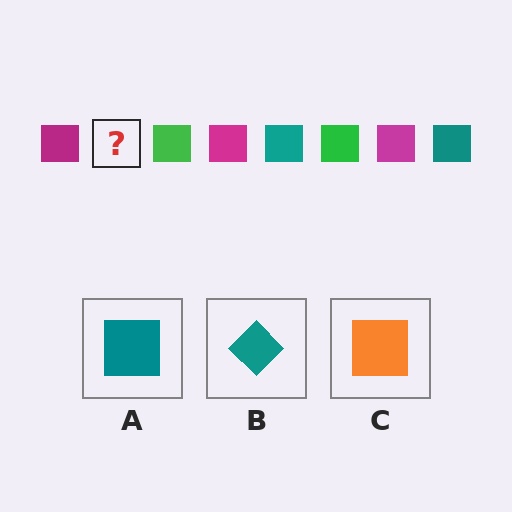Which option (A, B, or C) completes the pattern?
A.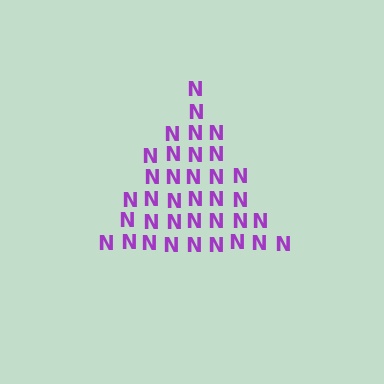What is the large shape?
The large shape is a triangle.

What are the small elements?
The small elements are letter N's.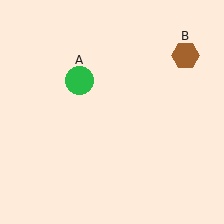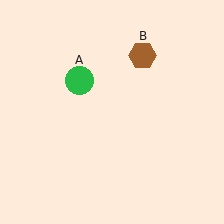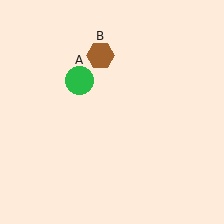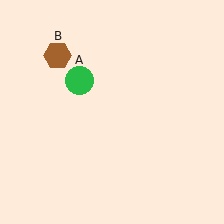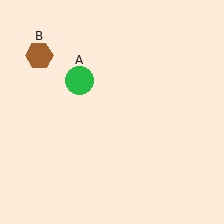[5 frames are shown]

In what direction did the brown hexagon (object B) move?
The brown hexagon (object B) moved left.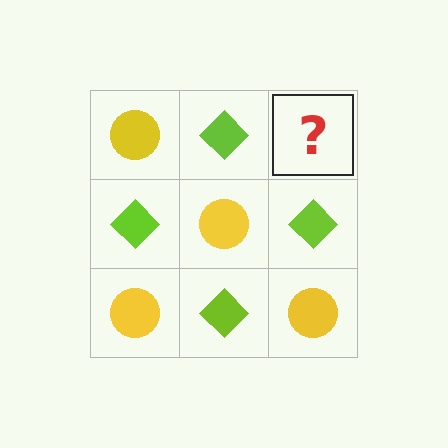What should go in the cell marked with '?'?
The missing cell should contain a yellow circle.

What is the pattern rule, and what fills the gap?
The rule is that it alternates yellow circle and lime diamond in a checkerboard pattern. The gap should be filled with a yellow circle.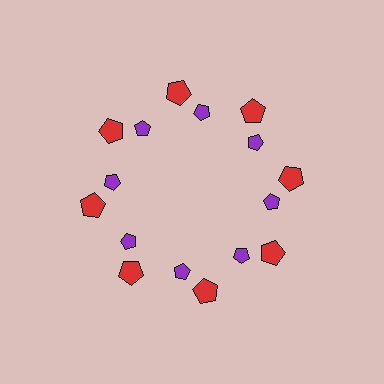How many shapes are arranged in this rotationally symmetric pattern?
There are 16 shapes, arranged in 8 groups of 2.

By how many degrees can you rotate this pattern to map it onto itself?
The pattern maps onto itself every 45 degrees of rotation.